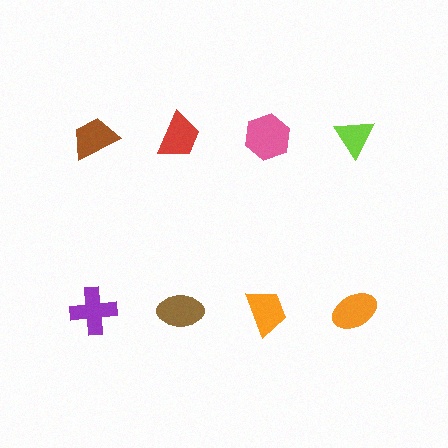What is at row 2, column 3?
An orange trapezoid.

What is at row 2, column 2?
A brown ellipse.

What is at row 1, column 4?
A lime triangle.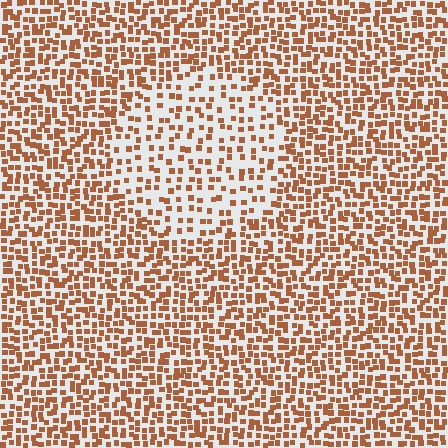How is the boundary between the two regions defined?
The boundary is defined by a change in element density (approximately 1.9x ratio). All elements are the same color, size, and shape.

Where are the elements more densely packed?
The elements are more densely packed outside the circle boundary.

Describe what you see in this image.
The image contains small brown elements arranged at two different densities. A circle-shaped region is visible where the elements are less densely packed than the surrounding area.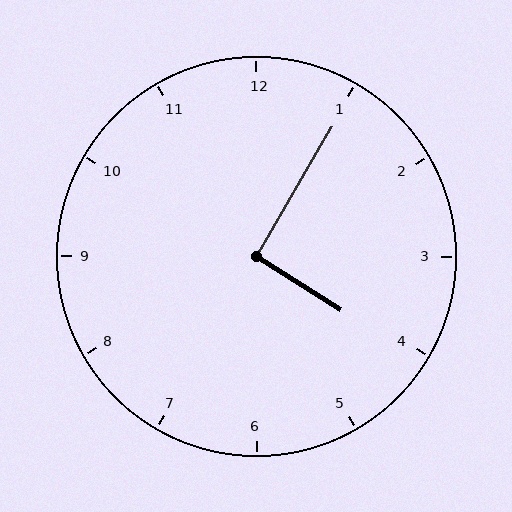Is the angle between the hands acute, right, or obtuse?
It is right.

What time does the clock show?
4:05.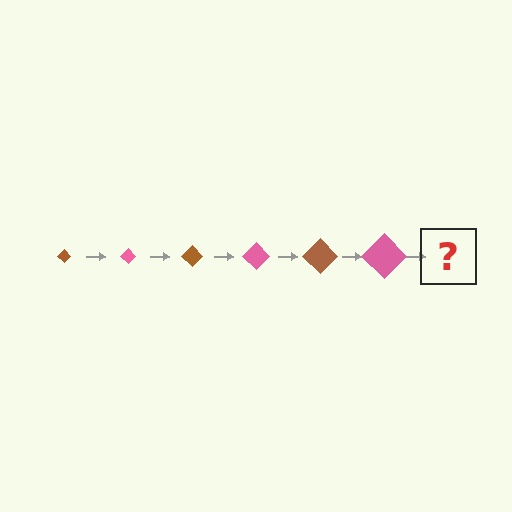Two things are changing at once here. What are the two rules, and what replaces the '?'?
The two rules are that the diamond grows larger each step and the color cycles through brown and pink. The '?' should be a brown diamond, larger than the previous one.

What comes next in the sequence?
The next element should be a brown diamond, larger than the previous one.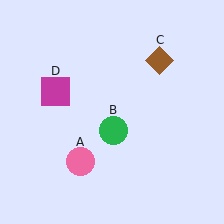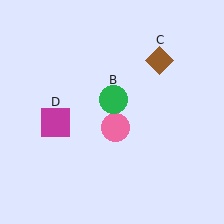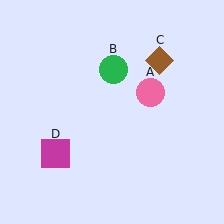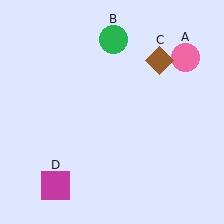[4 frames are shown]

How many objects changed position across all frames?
3 objects changed position: pink circle (object A), green circle (object B), magenta square (object D).